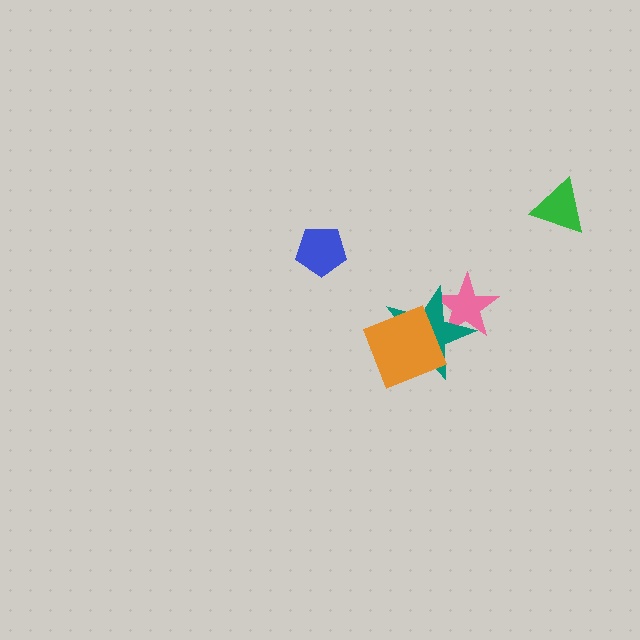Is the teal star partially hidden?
Yes, it is partially covered by another shape.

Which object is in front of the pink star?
The teal star is in front of the pink star.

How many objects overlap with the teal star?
2 objects overlap with the teal star.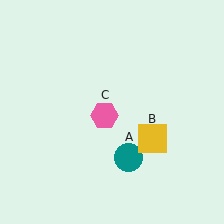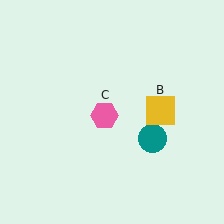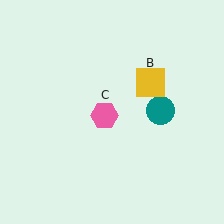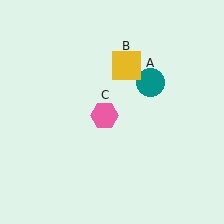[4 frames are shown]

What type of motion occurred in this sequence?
The teal circle (object A), yellow square (object B) rotated counterclockwise around the center of the scene.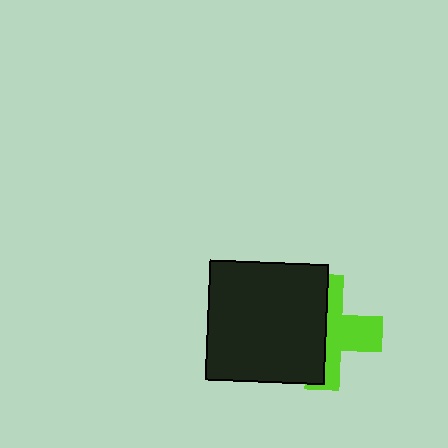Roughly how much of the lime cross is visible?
About half of it is visible (roughly 47%).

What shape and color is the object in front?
The object in front is a black square.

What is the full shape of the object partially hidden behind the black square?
The partially hidden object is a lime cross.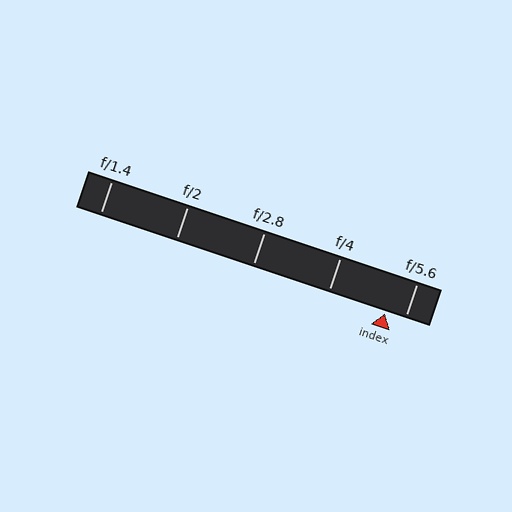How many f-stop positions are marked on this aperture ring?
There are 5 f-stop positions marked.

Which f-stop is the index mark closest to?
The index mark is closest to f/5.6.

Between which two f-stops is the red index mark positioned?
The index mark is between f/4 and f/5.6.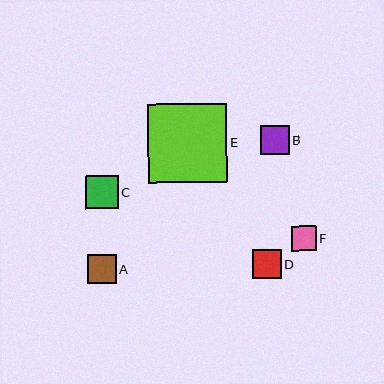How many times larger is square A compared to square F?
Square A is approximately 1.1 times the size of square F.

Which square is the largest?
Square E is the largest with a size of approximately 79 pixels.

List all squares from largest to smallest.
From largest to smallest: E, C, B, D, A, F.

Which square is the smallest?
Square F is the smallest with a size of approximately 25 pixels.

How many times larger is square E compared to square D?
Square E is approximately 2.8 times the size of square D.